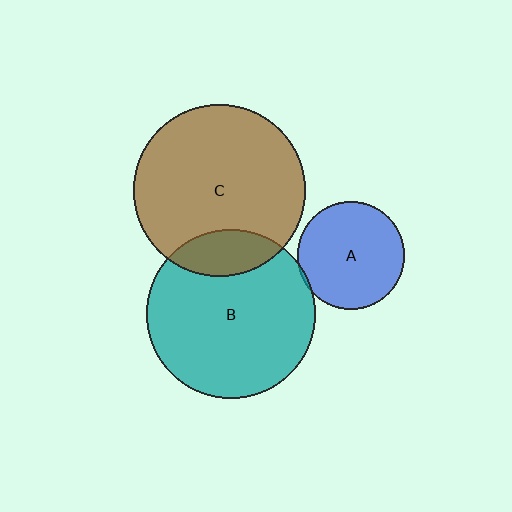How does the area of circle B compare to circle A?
Approximately 2.5 times.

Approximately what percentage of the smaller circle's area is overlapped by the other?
Approximately 5%.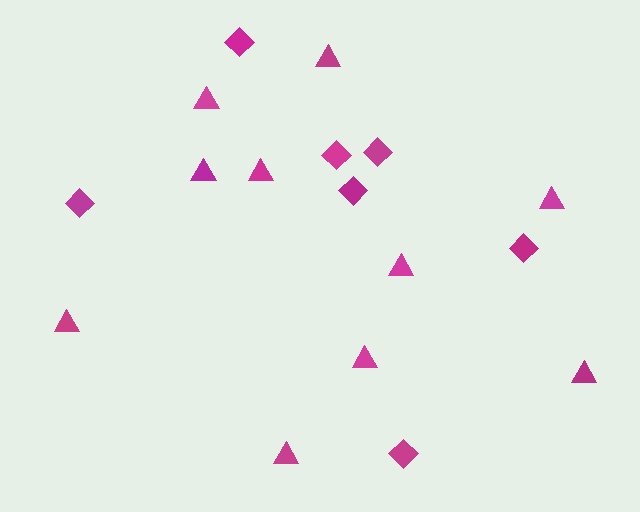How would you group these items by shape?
There are 2 groups: one group of diamonds (7) and one group of triangles (10).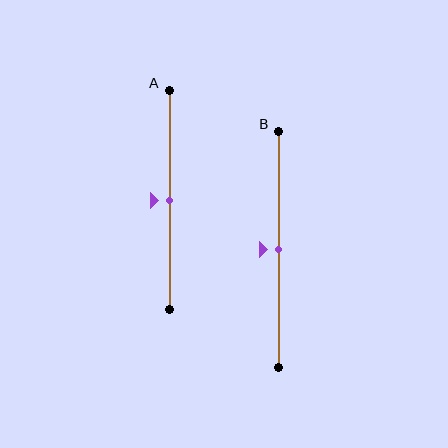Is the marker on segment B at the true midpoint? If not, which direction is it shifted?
Yes, the marker on segment B is at the true midpoint.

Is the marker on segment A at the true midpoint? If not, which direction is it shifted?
Yes, the marker on segment A is at the true midpoint.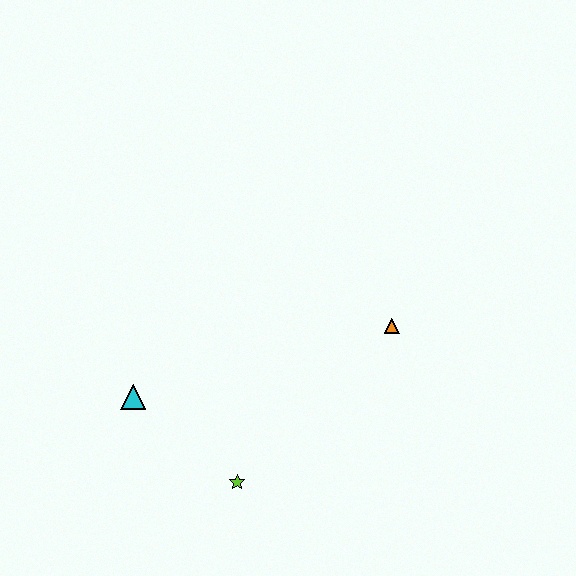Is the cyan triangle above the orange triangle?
No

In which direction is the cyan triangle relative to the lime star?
The cyan triangle is to the left of the lime star.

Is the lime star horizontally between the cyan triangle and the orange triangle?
Yes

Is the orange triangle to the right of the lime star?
Yes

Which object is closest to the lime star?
The cyan triangle is closest to the lime star.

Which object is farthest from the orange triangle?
The cyan triangle is farthest from the orange triangle.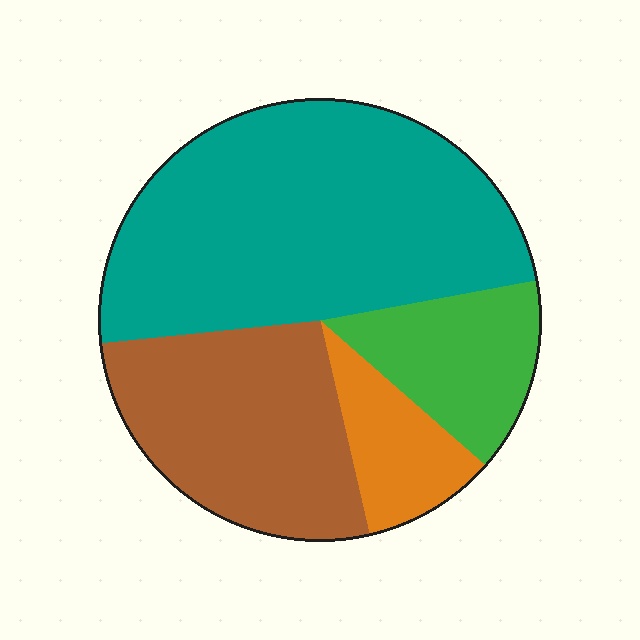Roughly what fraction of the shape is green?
Green takes up about one eighth (1/8) of the shape.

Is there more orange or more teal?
Teal.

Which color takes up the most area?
Teal, at roughly 50%.